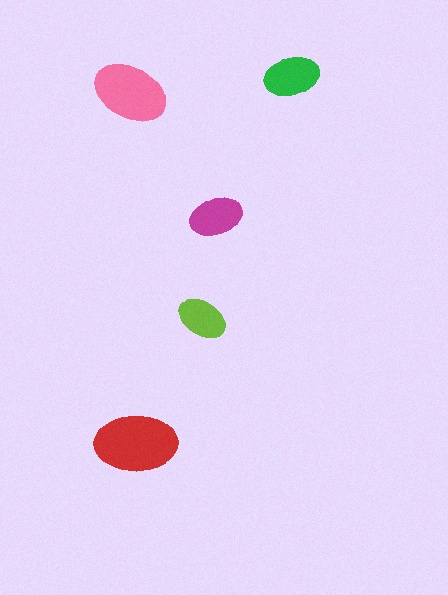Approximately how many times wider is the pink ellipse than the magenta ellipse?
About 1.5 times wider.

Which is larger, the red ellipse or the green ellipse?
The red one.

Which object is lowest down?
The red ellipse is bottommost.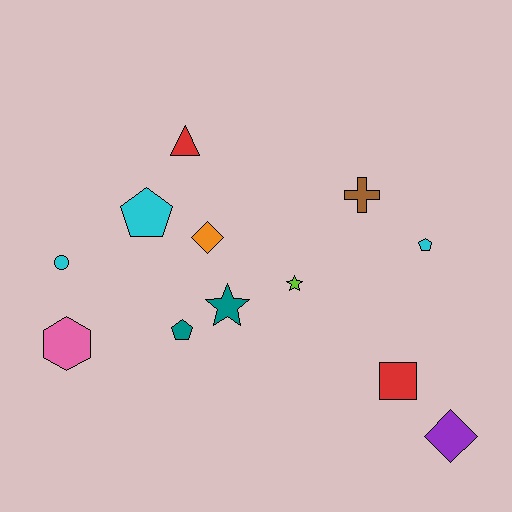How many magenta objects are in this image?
There are no magenta objects.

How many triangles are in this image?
There is 1 triangle.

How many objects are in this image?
There are 12 objects.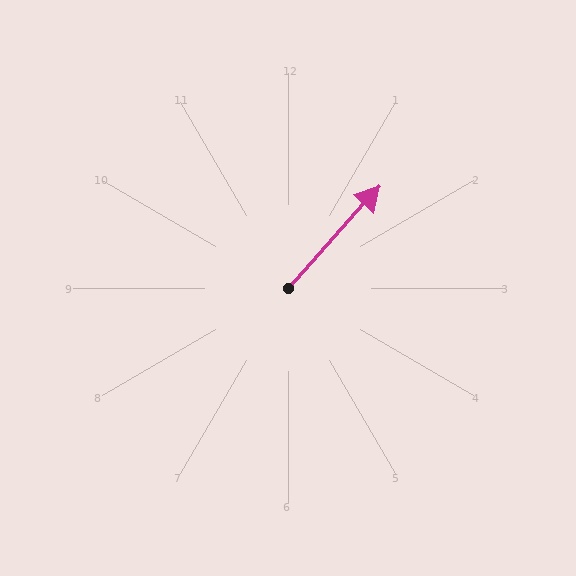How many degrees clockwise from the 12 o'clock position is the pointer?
Approximately 42 degrees.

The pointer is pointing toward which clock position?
Roughly 1 o'clock.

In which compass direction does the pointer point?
Northeast.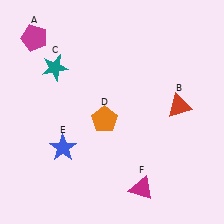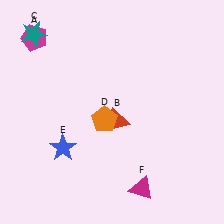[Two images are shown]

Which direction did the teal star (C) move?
The teal star (C) moved up.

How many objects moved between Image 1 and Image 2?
2 objects moved between the two images.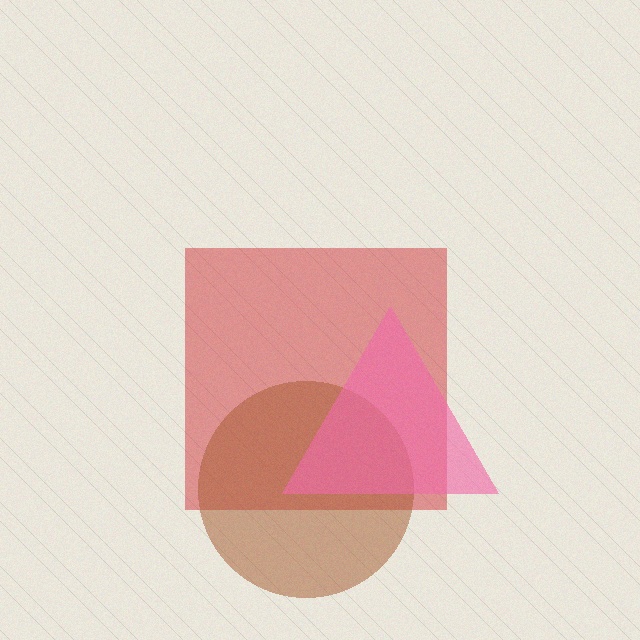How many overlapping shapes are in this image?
There are 3 overlapping shapes in the image.